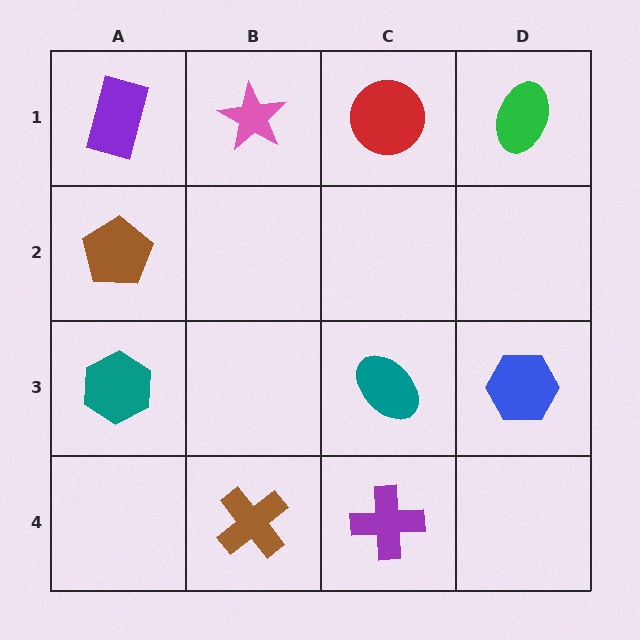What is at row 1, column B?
A pink star.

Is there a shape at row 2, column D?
No, that cell is empty.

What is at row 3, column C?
A teal ellipse.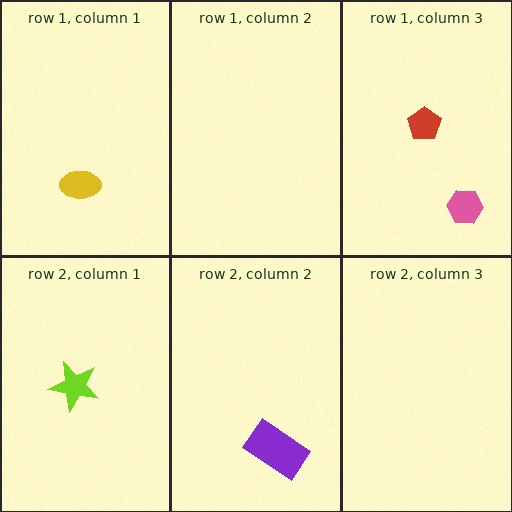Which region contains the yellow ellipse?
The row 1, column 1 region.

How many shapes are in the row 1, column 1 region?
1.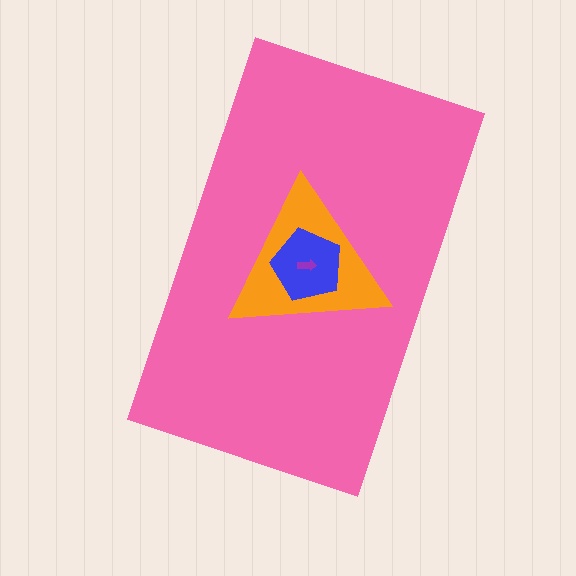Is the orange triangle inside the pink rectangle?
Yes.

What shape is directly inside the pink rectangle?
The orange triangle.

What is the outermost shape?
The pink rectangle.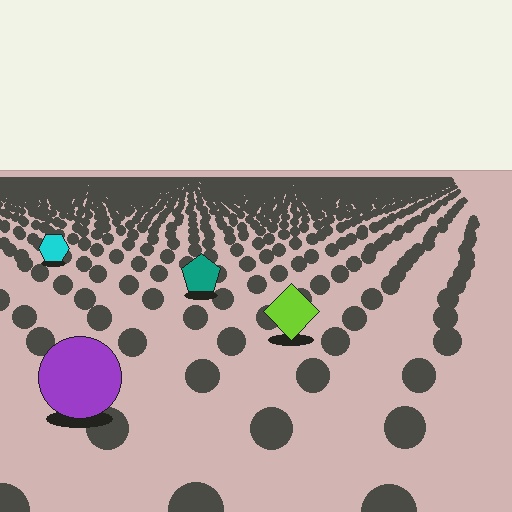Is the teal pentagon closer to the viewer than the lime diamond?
No. The lime diamond is closer — you can tell from the texture gradient: the ground texture is coarser near it.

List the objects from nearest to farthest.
From nearest to farthest: the purple circle, the lime diamond, the teal pentagon, the cyan hexagon.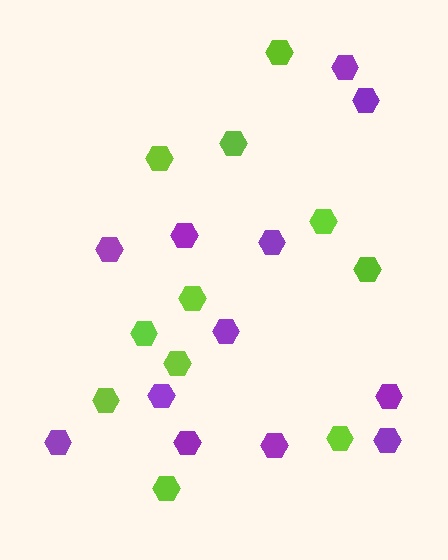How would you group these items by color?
There are 2 groups: one group of purple hexagons (12) and one group of lime hexagons (11).